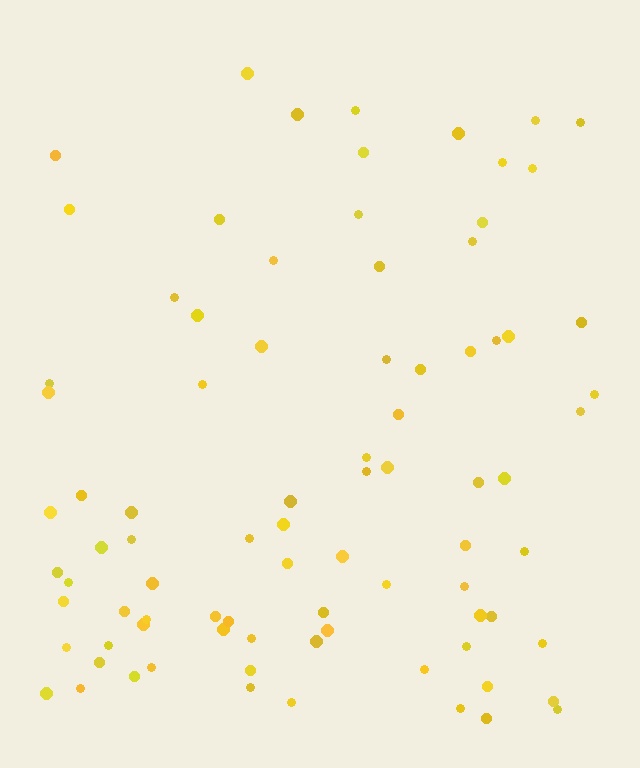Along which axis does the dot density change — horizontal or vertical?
Vertical.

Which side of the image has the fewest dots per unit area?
The top.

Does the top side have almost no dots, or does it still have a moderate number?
Still a moderate number, just noticeably fewer than the bottom.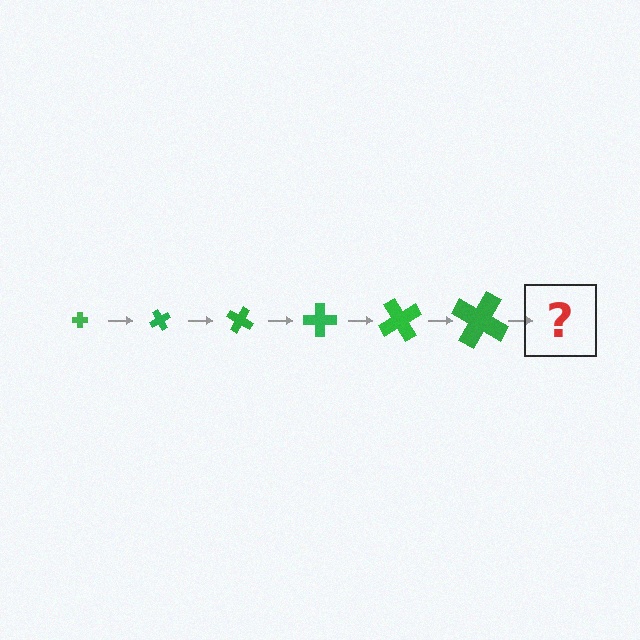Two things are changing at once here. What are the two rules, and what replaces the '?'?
The two rules are that the cross grows larger each step and it rotates 60 degrees each step. The '?' should be a cross, larger than the previous one and rotated 360 degrees from the start.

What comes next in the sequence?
The next element should be a cross, larger than the previous one and rotated 360 degrees from the start.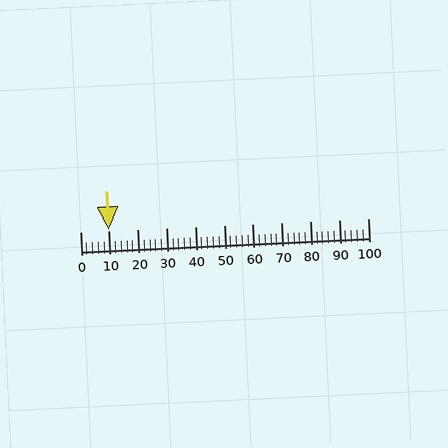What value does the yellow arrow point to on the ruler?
The yellow arrow points to approximately 10.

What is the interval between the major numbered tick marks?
The major tick marks are spaced 10 units apart.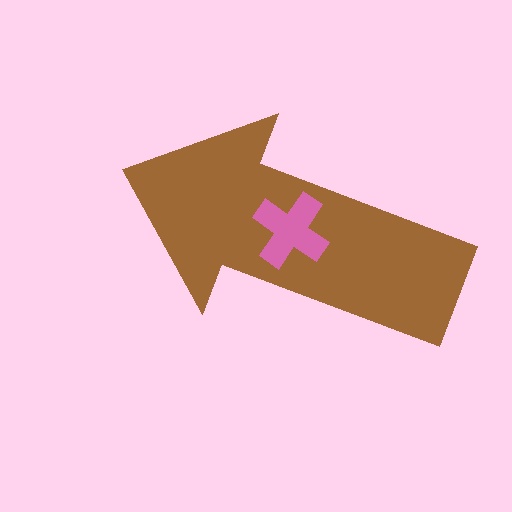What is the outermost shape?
The brown arrow.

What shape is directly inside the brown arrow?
The pink cross.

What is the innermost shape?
The pink cross.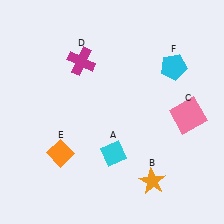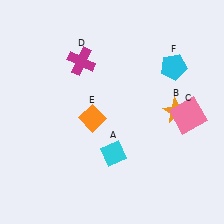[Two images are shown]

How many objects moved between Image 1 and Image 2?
2 objects moved between the two images.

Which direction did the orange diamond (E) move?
The orange diamond (E) moved up.